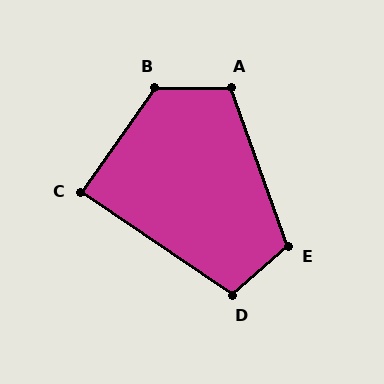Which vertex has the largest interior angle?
B, at approximately 125 degrees.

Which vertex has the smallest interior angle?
C, at approximately 89 degrees.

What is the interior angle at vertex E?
Approximately 111 degrees (obtuse).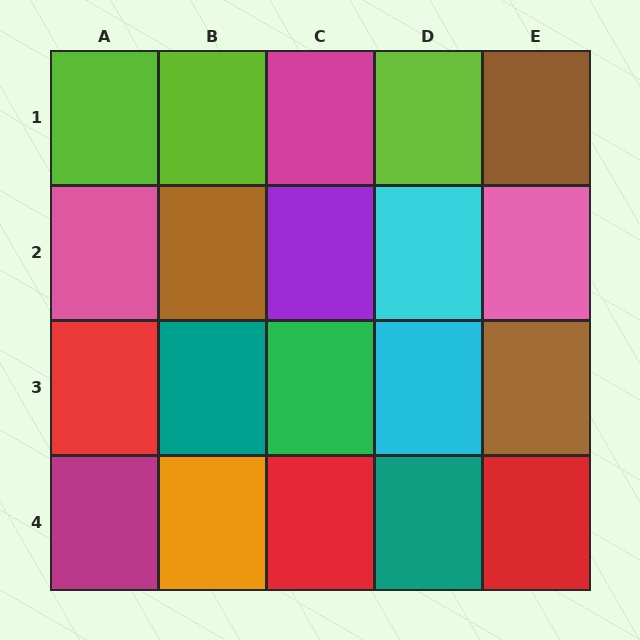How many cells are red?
3 cells are red.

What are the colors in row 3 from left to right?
Red, teal, green, cyan, brown.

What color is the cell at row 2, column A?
Pink.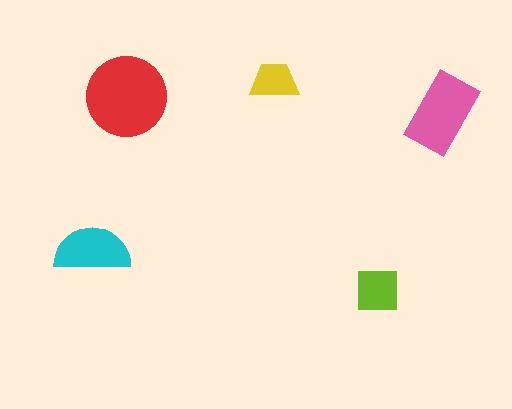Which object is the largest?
The red circle.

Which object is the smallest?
The yellow trapezoid.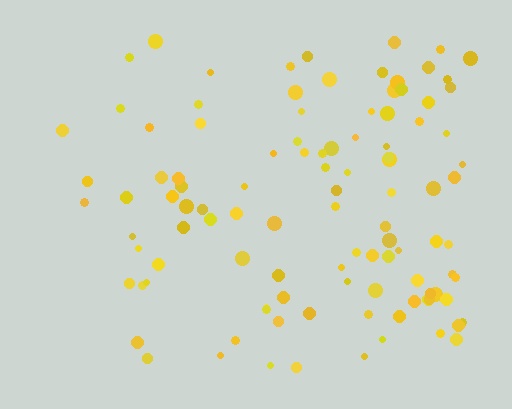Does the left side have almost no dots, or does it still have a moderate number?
Still a moderate number, just noticeably fewer than the right.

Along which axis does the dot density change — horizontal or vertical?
Horizontal.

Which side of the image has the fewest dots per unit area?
The left.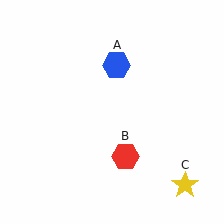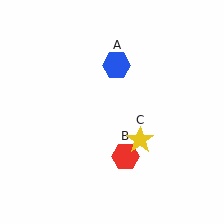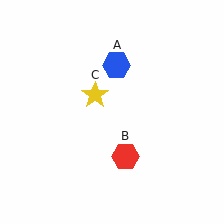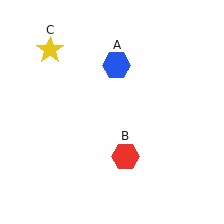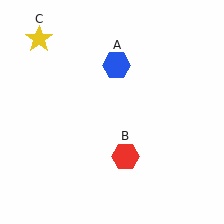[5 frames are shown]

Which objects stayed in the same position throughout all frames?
Blue hexagon (object A) and red hexagon (object B) remained stationary.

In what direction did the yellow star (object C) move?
The yellow star (object C) moved up and to the left.